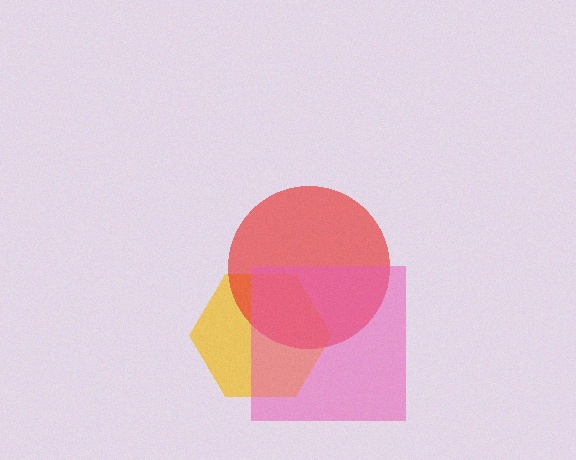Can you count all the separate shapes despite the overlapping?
Yes, there are 3 separate shapes.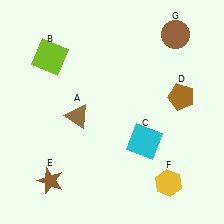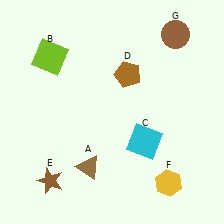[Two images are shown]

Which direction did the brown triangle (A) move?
The brown triangle (A) moved down.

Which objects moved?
The objects that moved are: the brown triangle (A), the brown pentagon (D).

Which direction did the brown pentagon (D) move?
The brown pentagon (D) moved left.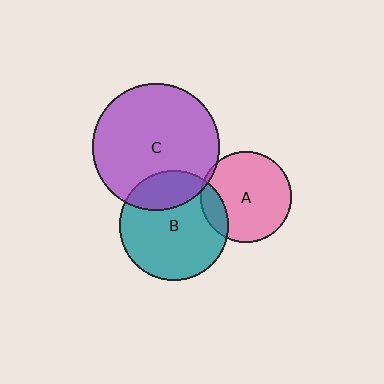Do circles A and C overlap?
Yes.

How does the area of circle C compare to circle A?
Approximately 1.9 times.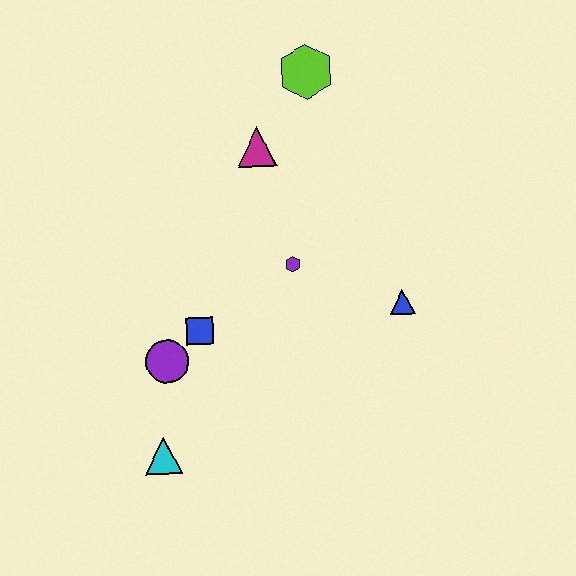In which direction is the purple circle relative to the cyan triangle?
The purple circle is above the cyan triangle.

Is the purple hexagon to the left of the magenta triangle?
No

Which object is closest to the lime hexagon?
The magenta triangle is closest to the lime hexagon.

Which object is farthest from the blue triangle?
The cyan triangle is farthest from the blue triangle.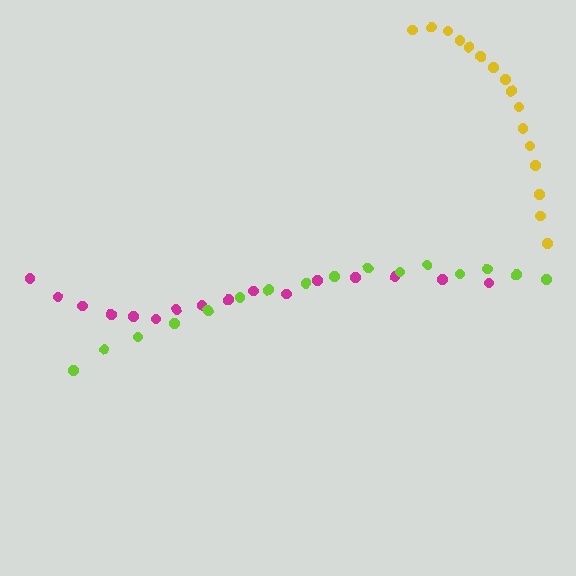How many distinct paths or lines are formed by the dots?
There are 3 distinct paths.